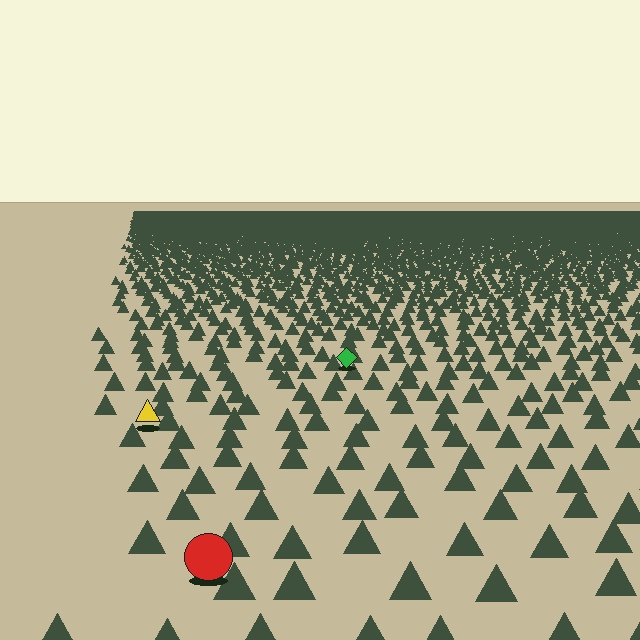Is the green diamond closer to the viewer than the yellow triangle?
No. The yellow triangle is closer — you can tell from the texture gradient: the ground texture is coarser near it.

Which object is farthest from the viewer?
The green diamond is farthest from the viewer. It appears smaller and the ground texture around it is denser.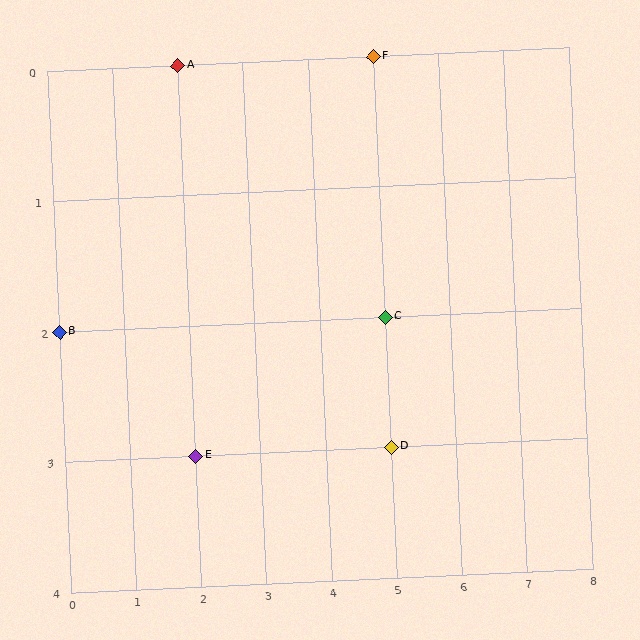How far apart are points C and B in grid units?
Points C and B are 5 columns apart.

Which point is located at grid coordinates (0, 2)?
Point B is at (0, 2).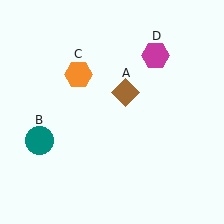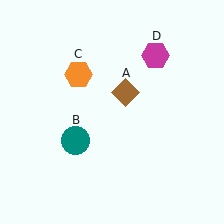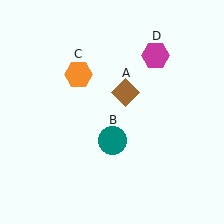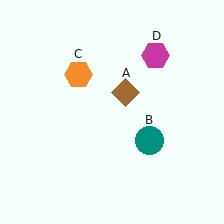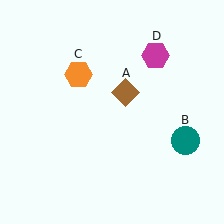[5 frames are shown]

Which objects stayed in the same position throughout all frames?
Brown diamond (object A) and orange hexagon (object C) and magenta hexagon (object D) remained stationary.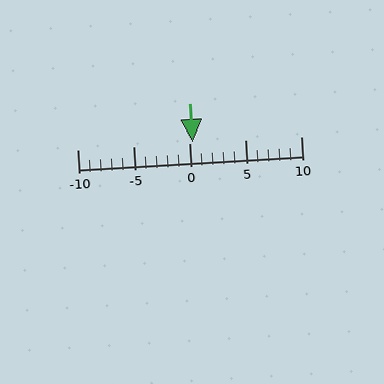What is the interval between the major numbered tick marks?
The major tick marks are spaced 5 units apart.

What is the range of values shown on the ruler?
The ruler shows values from -10 to 10.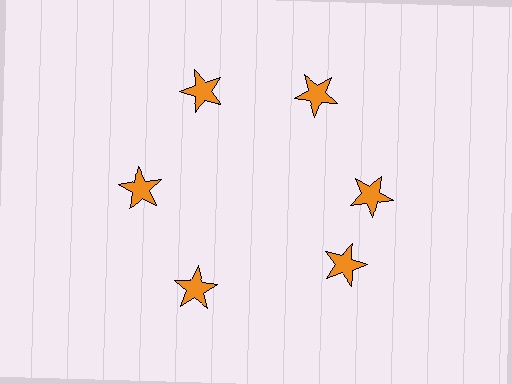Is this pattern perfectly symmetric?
No. The 6 orange stars are arranged in a ring, but one element near the 5 o'clock position is rotated out of alignment along the ring, breaking the 6-fold rotational symmetry.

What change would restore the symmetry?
The symmetry would be restored by rotating it back into even spacing with its neighbors so that all 6 stars sit at equal angles and equal distance from the center.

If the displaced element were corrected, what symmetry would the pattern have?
It would have 6-fold rotational symmetry — the pattern would map onto itself every 60 degrees.